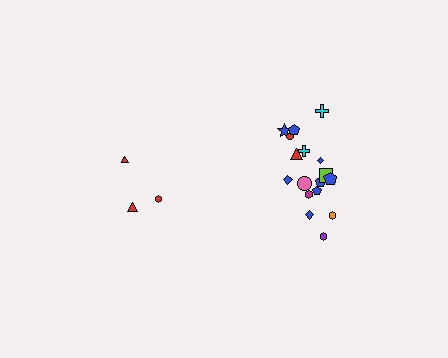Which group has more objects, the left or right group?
The right group.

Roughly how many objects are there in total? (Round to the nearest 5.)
Roughly 20 objects in total.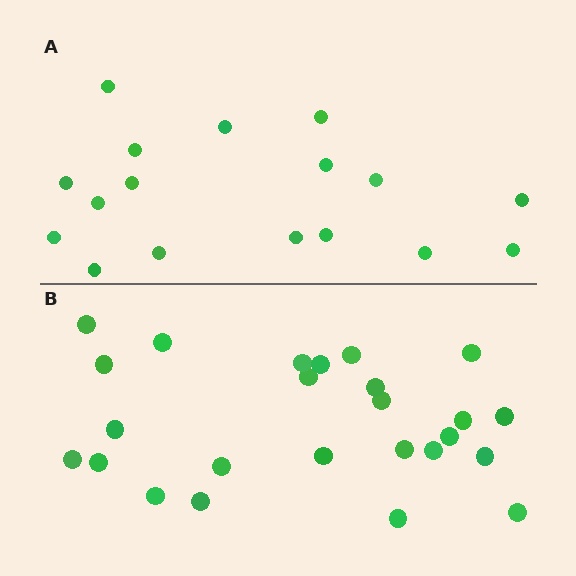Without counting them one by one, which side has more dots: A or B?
Region B (the bottom region) has more dots.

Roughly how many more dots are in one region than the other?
Region B has roughly 8 or so more dots than region A.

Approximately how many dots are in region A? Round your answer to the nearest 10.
About 20 dots. (The exact count is 17, which rounds to 20.)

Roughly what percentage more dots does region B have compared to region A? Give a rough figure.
About 45% more.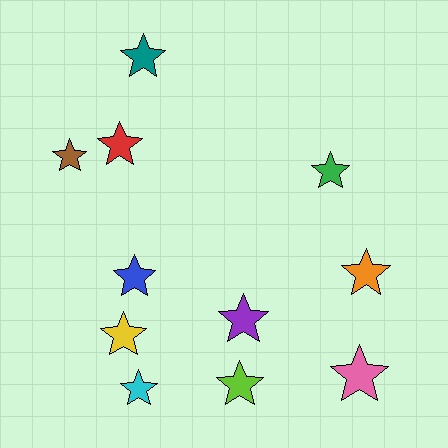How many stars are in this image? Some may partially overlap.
There are 11 stars.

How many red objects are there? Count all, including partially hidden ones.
There is 1 red object.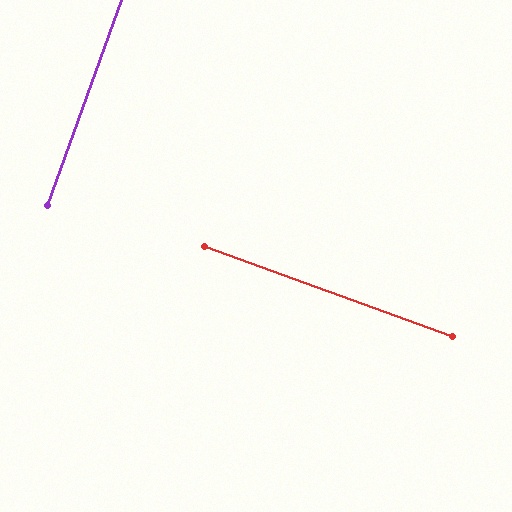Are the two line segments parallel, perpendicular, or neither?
Perpendicular — they meet at approximately 90°.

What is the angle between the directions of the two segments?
Approximately 90 degrees.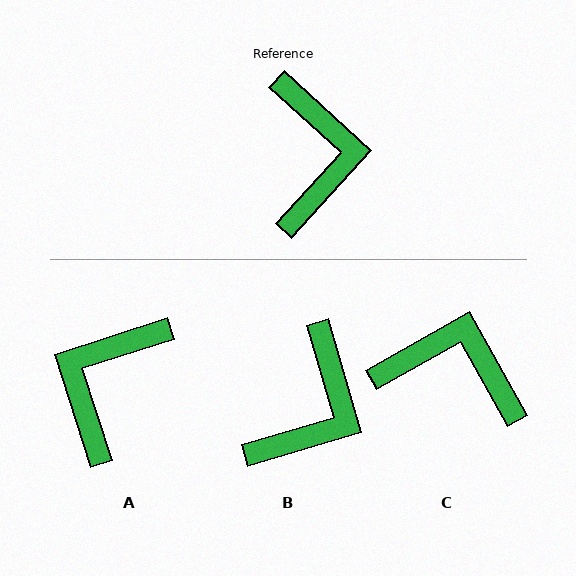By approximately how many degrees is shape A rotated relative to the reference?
Approximately 150 degrees counter-clockwise.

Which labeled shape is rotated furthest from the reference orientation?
A, about 150 degrees away.